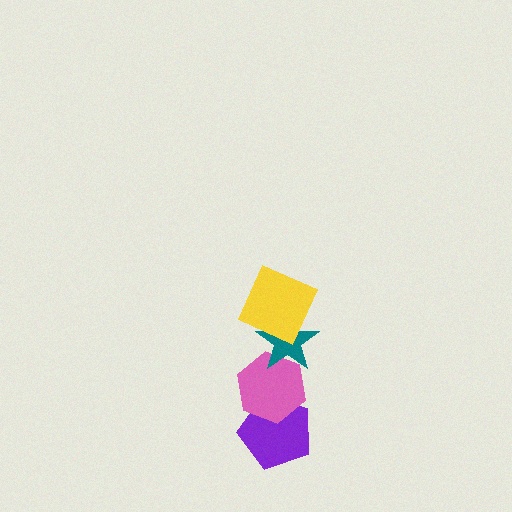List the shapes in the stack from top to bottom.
From top to bottom: the yellow square, the teal star, the pink hexagon, the purple pentagon.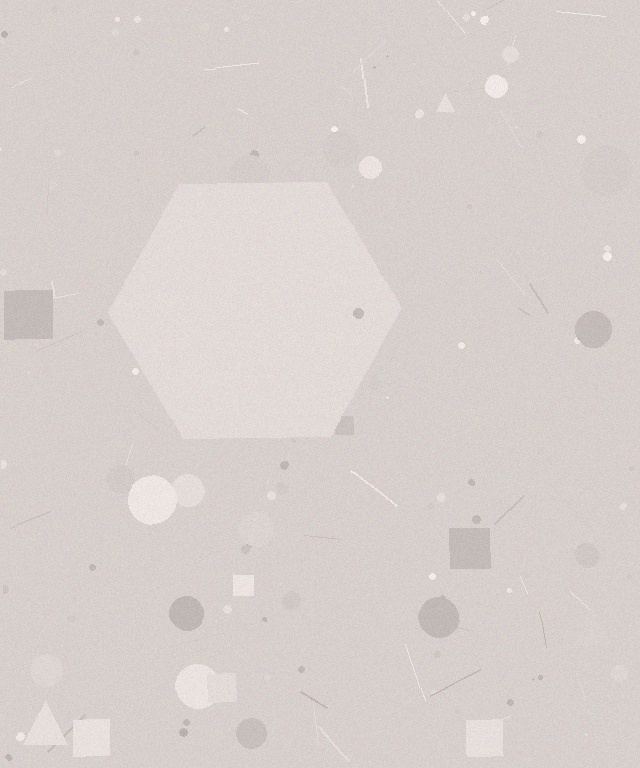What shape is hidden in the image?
A hexagon is hidden in the image.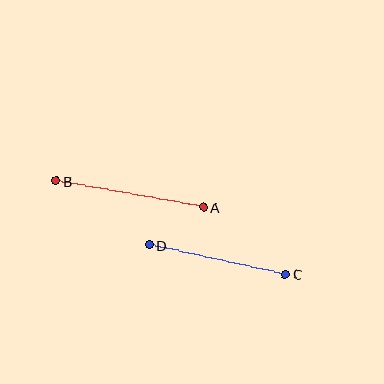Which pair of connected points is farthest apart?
Points A and B are farthest apart.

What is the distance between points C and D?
The distance is approximately 139 pixels.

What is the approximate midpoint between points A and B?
The midpoint is at approximately (130, 194) pixels.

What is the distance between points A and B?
The distance is approximately 150 pixels.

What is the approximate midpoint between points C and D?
The midpoint is at approximately (217, 260) pixels.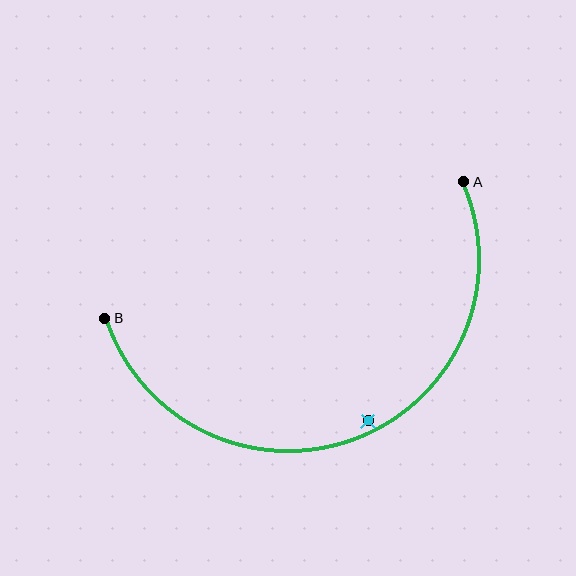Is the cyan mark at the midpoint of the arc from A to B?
No — the cyan mark does not lie on the arc at all. It sits slightly inside the curve.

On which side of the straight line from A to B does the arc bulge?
The arc bulges below the straight line connecting A and B.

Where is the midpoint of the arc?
The arc midpoint is the point on the curve farthest from the straight line joining A and B. It sits below that line.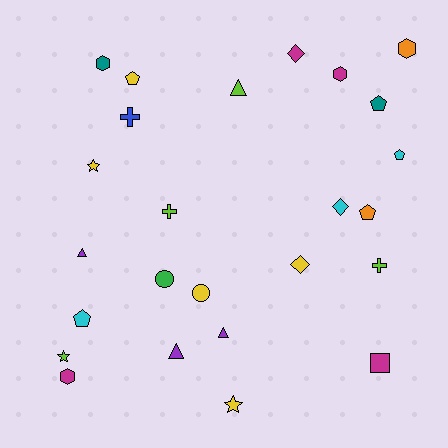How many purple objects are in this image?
There are 3 purple objects.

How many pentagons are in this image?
There are 5 pentagons.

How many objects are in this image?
There are 25 objects.